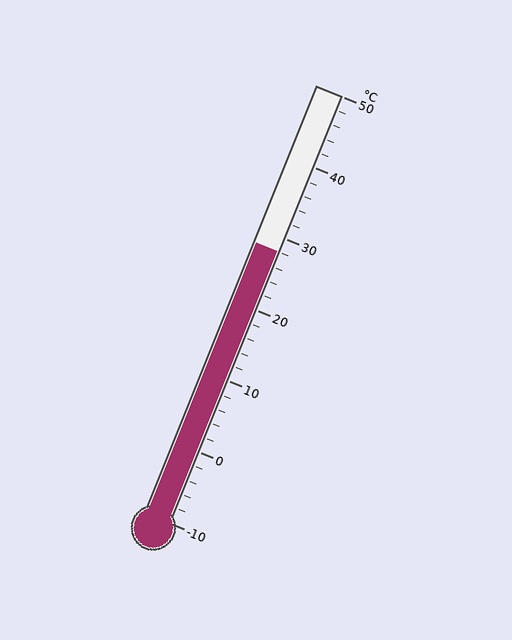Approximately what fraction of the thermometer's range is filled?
The thermometer is filled to approximately 65% of its range.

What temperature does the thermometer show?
The thermometer shows approximately 28°C.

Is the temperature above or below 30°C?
The temperature is below 30°C.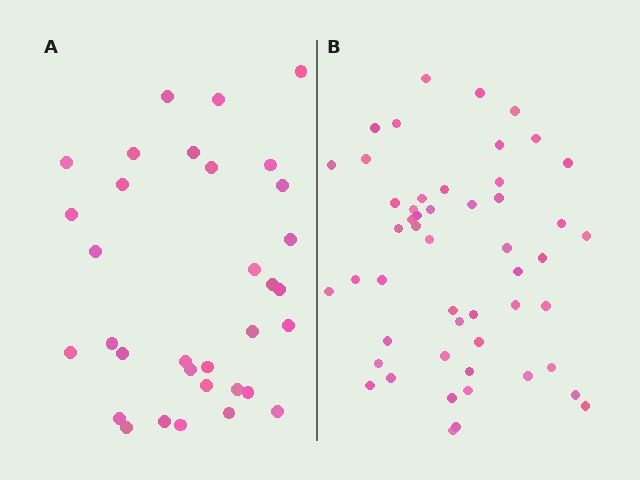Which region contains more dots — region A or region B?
Region B (the right region) has more dots.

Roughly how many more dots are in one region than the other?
Region B has approximately 20 more dots than region A.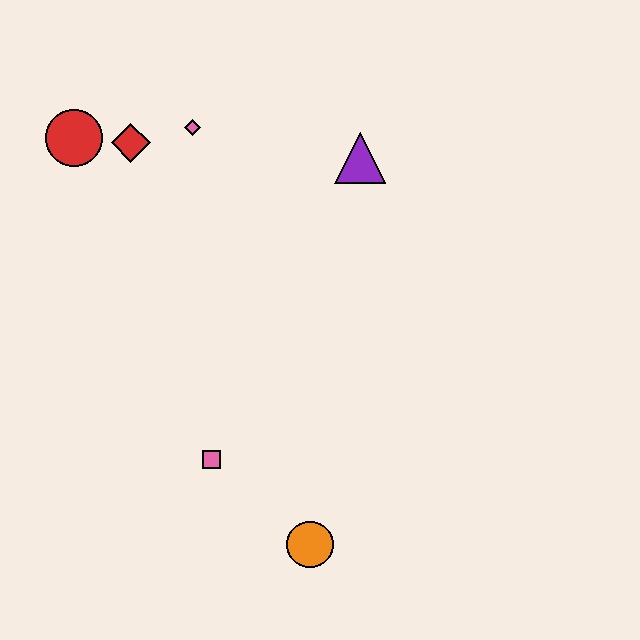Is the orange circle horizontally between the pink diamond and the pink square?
No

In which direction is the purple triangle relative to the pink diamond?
The purple triangle is to the right of the pink diamond.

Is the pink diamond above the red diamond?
Yes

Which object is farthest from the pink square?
The red circle is farthest from the pink square.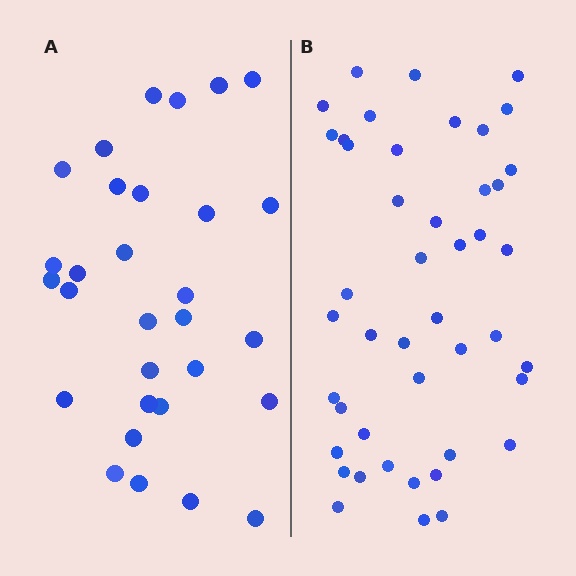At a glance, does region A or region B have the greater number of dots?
Region B (the right region) has more dots.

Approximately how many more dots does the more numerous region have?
Region B has approximately 15 more dots than region A.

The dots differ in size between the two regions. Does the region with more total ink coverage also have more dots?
No. Region A has more total ink coverage because its dots are larger, but region B actually contains more individual dots. Total area can be misleading — the number of items is what matters here.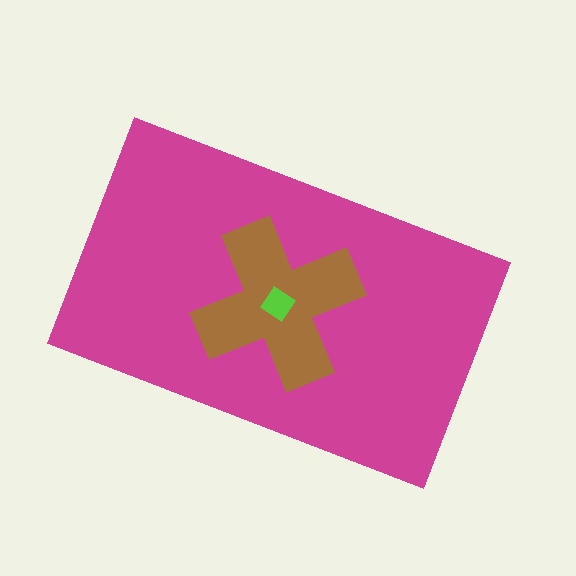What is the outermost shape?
The magenta rectangle.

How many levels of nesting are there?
3.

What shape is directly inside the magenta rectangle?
The brown cross.